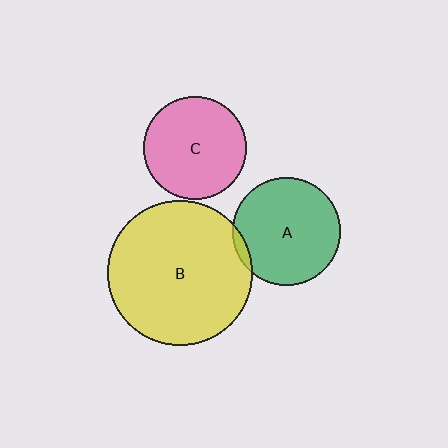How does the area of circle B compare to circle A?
Approximately 1.8 times.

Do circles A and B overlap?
Yes.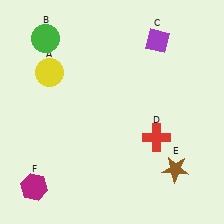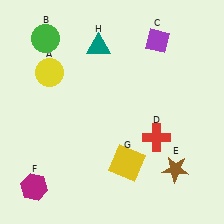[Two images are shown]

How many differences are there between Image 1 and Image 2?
There are 2 differences between the two images.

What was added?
A yellow square (G), a teal triangle (H) were added in Image 2.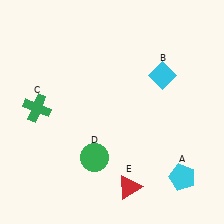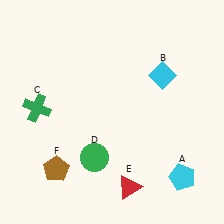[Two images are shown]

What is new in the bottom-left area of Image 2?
A brown pentagon (F) was added in the bottom-left area of Image 2.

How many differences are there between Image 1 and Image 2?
There is 1 difference between the two images.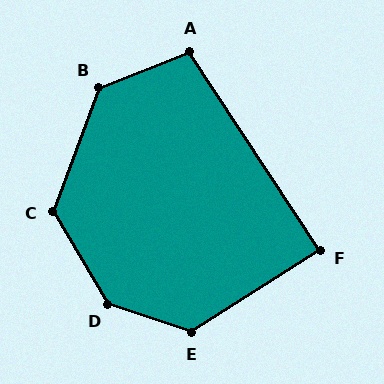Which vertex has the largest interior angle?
D, at approximately 139 degrees.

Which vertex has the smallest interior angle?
F, at approximately 90 degrees.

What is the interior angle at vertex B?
Approximately 132 degrees (obtuse).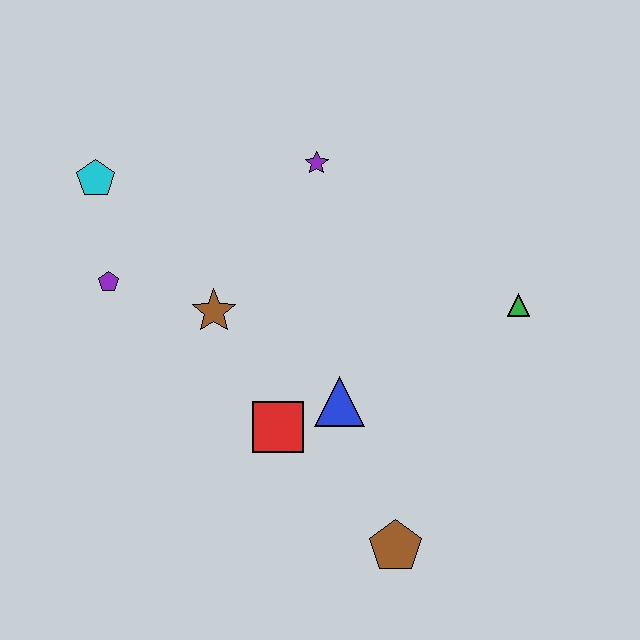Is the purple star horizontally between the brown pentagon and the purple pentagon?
Yes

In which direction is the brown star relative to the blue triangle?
The brown star is to the left of the blue triangle.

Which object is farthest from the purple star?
The brown pentagon is farthest from the purple star.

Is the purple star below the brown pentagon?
No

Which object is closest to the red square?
The blue triangle is closest to the red square.